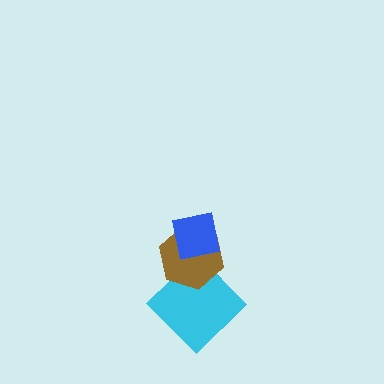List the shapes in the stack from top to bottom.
From top to bottom: the blue square, the brown hexagon, the cyan diamond.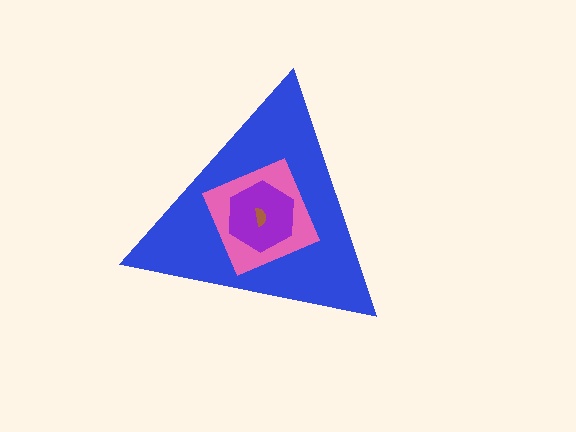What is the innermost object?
The brown semicircle.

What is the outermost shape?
The blue triangle.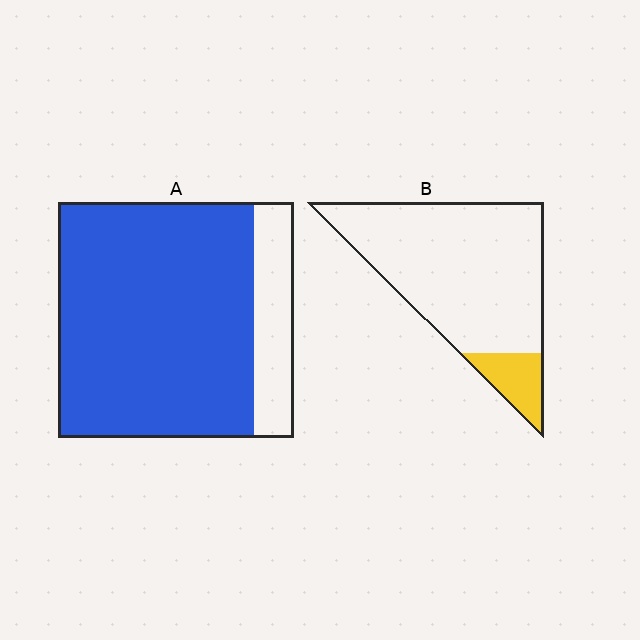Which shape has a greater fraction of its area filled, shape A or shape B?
Shape A.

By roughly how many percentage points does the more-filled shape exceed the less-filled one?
By roughly 70 percentage points (A over B).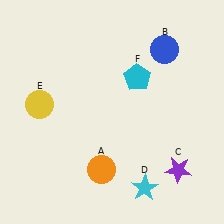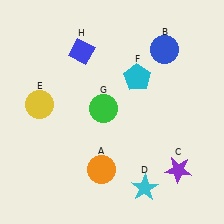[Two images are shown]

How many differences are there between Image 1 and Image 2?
There are 2 differences between the two images.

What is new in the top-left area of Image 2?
A blue diamond (H) was added in the top-left area of Image 2.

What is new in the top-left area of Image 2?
A green circle (G) was added in the top-left area of Image 2.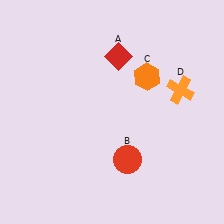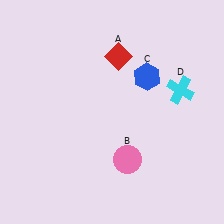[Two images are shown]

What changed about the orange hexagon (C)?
In Image 1, C is orange. In Image 2, it changed to blue.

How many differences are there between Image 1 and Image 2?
There are 3 differences between the two images.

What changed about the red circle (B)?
In Image 1, B is red. In Image 2, it changed to pink.